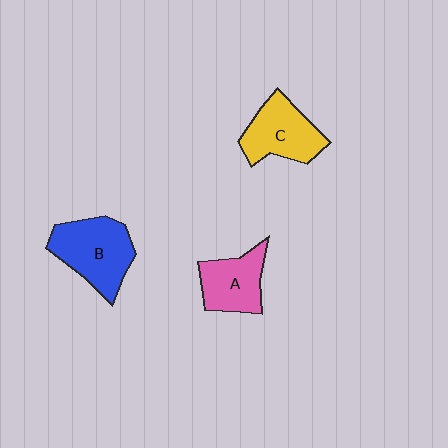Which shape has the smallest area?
Shape A (pink).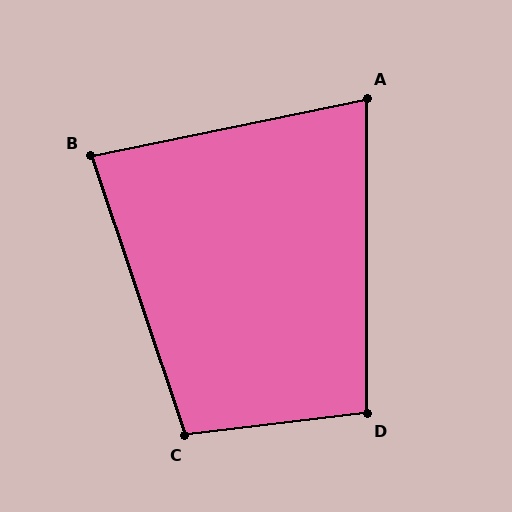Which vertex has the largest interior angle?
C, at approximately 102 degrees.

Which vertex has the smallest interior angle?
A, at approximately 78 degrees.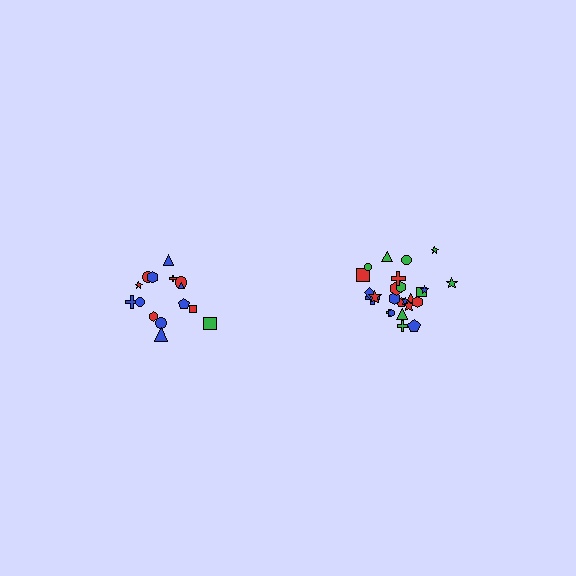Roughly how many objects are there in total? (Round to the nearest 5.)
Roughly 40 objects in total.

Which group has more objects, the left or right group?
The right group.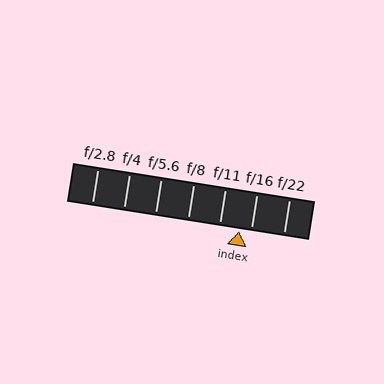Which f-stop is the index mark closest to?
The index mark is closest to f/16.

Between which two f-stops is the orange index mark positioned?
The index mark is between f/11 and f/16.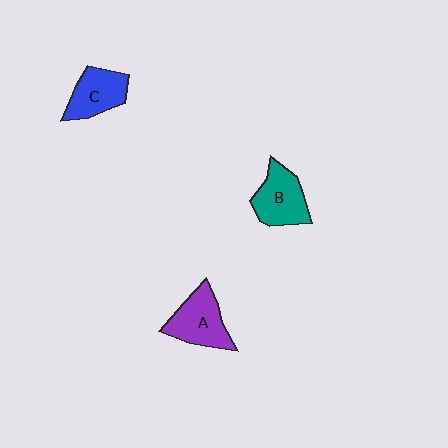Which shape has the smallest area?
Shape C (blue).